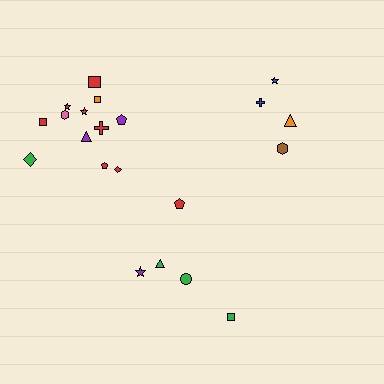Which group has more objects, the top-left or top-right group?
The top-left group.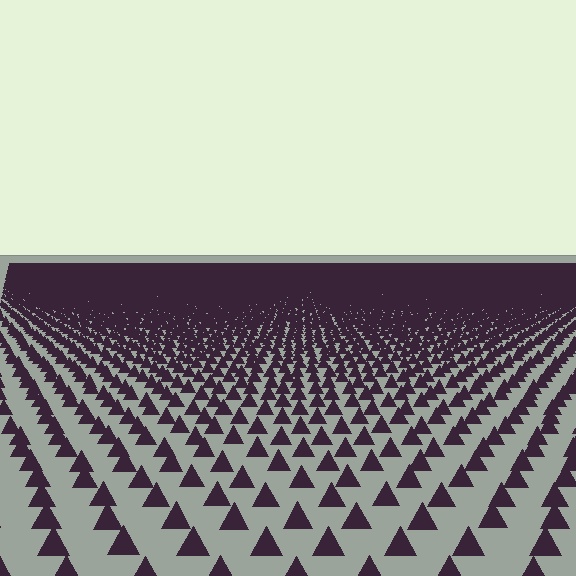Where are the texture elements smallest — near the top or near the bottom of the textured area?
Near the top.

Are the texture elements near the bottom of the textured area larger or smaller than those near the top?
Larger. Near the bottom, elements are closer to the viewer and appear at a bigger on-screen size.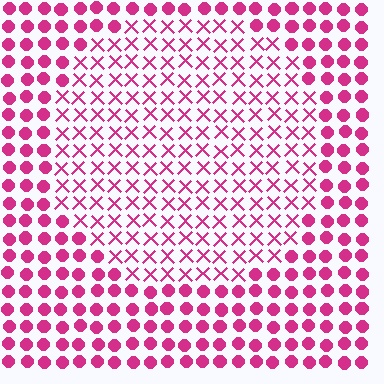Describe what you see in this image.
The image is filled with small magenta elements arranged in a uniform grid. A circle-shaped region contains X marks, while the surrounding area contains circles. The boundary is defined purely by the change in element shape.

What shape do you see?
I see a circle.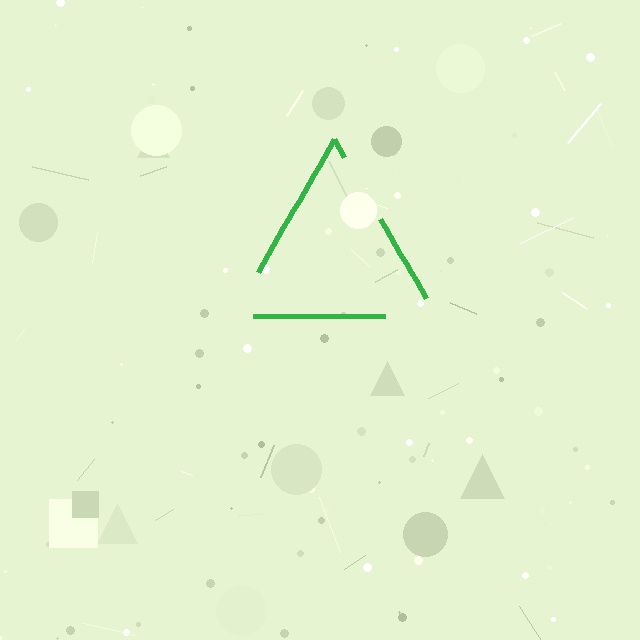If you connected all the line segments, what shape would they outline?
They would outline a triangle.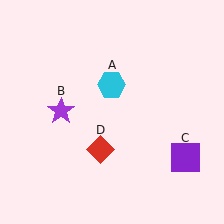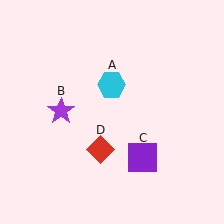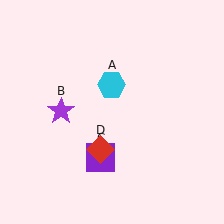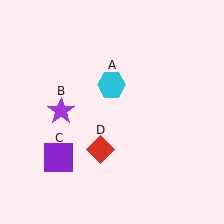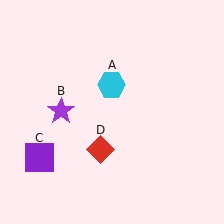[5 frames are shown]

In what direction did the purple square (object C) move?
The purple square (object C) moved left.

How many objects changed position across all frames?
1 object changed position: purple square (object C).